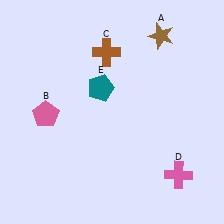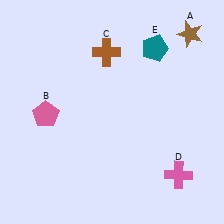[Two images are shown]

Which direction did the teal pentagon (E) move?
The teal pentagon (E) moved right.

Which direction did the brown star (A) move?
The brown star (A) moved right.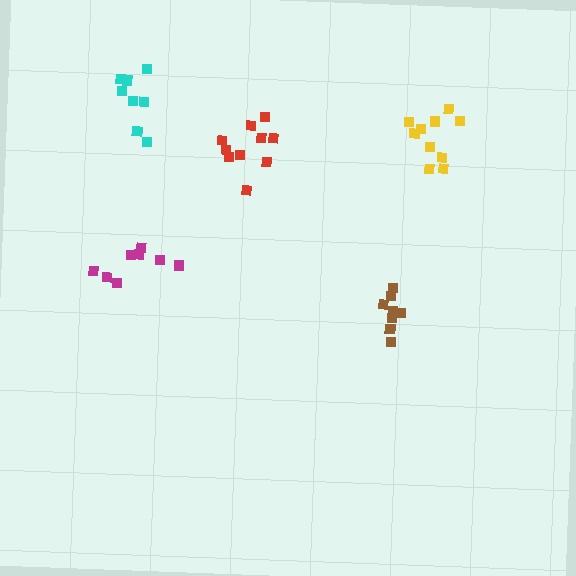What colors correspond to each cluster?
The clusters are colored: magenta, red, brown, yellow, cyan.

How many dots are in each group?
Group 1: 8 dots, Group 2: 10 dots, Group 3: 8 dots, Group 4: 10 dots, Group 5: 8 dots (44 total).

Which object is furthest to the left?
The magenta cluster is leftmost.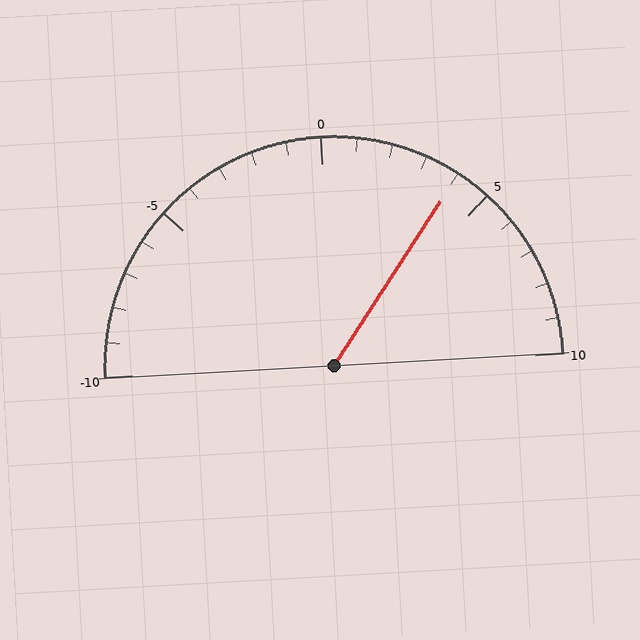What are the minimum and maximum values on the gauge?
The gauge ranges from -10 to 10.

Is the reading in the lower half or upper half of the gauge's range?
The reading is in the upper half of the range (-10 to 10).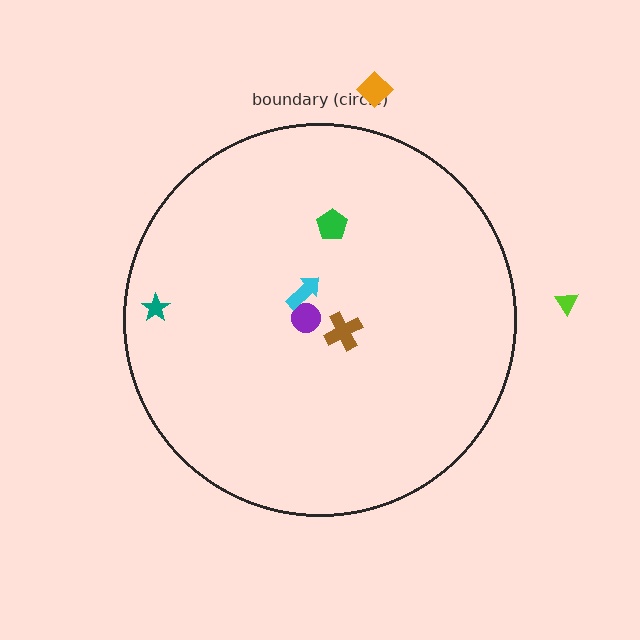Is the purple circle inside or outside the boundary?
Inside.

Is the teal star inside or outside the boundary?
Inside.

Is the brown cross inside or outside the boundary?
Inside.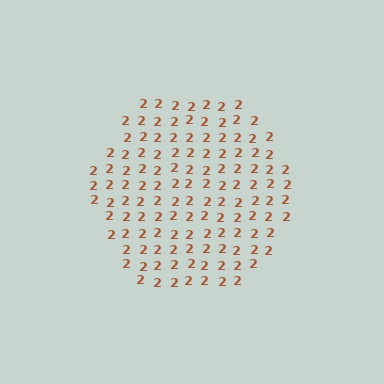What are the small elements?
The small elements are digit 2's.